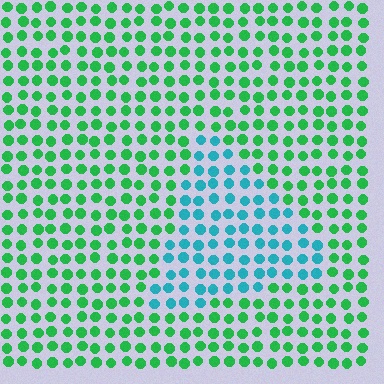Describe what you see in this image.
The image is filled with small green elements in a uniform arrangement. A triangle-shaped region is visible where the elements are tinted to a slightly different hue, forming a subtle color boundary.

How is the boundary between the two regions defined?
The boundary is defined purely by a slight shift in hue (about 50 degrees). Spacing, size, and orientation are identical on both sides.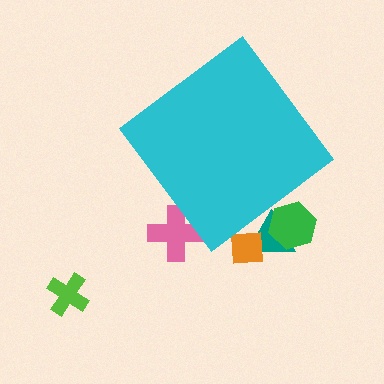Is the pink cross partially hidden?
Yes, the pink cross is partially hidden behind the cyan diamond.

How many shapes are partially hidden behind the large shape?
4 shapes are partially hidden.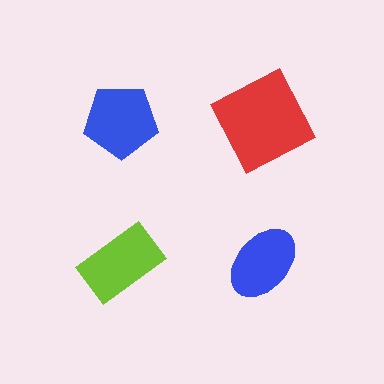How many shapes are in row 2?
2 shapes.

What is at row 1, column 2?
A red square.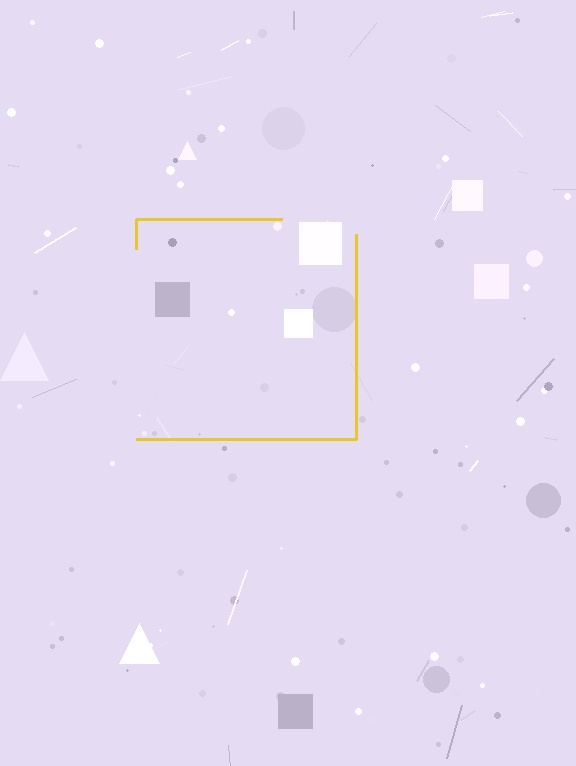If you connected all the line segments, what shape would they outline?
They would outline a square.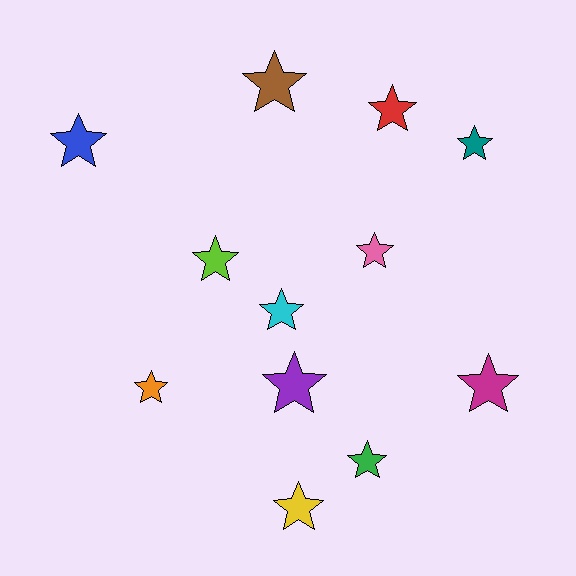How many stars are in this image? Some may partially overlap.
There are 12 stars.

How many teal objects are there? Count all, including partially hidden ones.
There is 1 teal object.